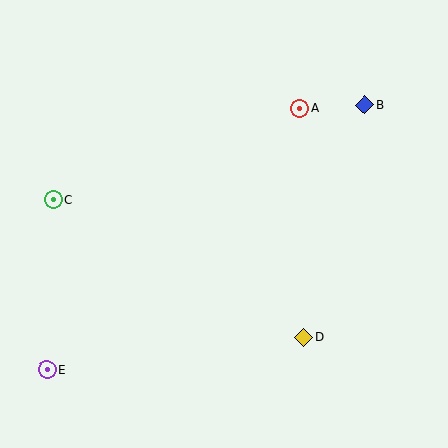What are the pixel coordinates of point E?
Point E is at (47, 370).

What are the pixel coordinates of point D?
Point D is at (304, 337).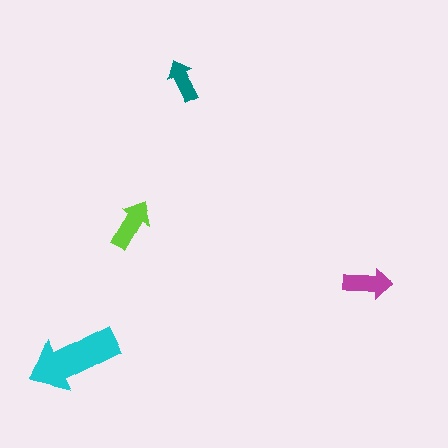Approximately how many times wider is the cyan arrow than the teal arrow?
About 2 times wider.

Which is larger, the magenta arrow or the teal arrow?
The magenta one.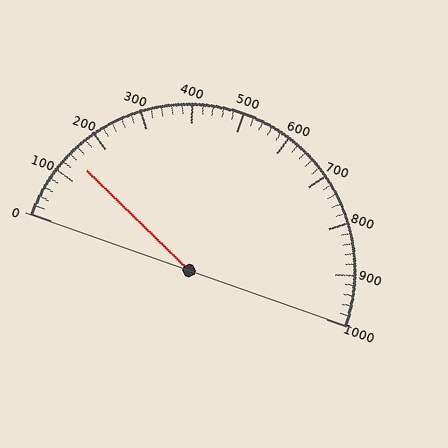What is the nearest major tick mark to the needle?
The nearest major tick mark is 100.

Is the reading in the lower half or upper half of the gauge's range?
The reading is in the lower half of the range (0 to 1000).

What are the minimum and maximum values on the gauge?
The gauge ranges from 0 to 1000.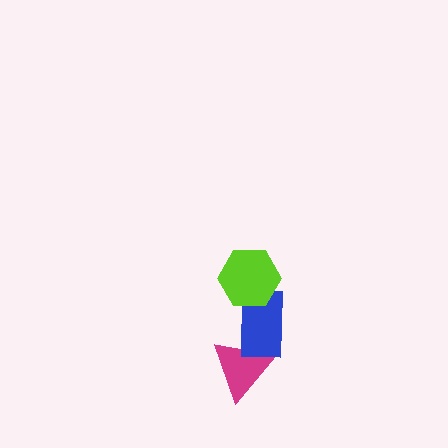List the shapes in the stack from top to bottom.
From top to bottom: the lime hexagon, the blue rectangle, the magenta triangle.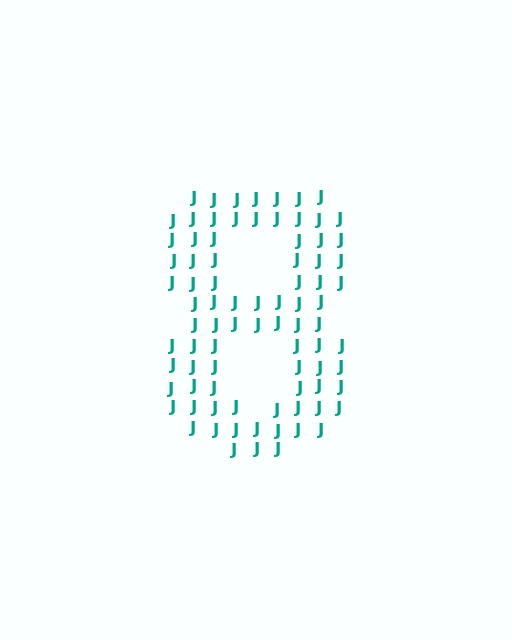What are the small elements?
The small elements are letter J's.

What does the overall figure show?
The overall figure shows the digit 8.